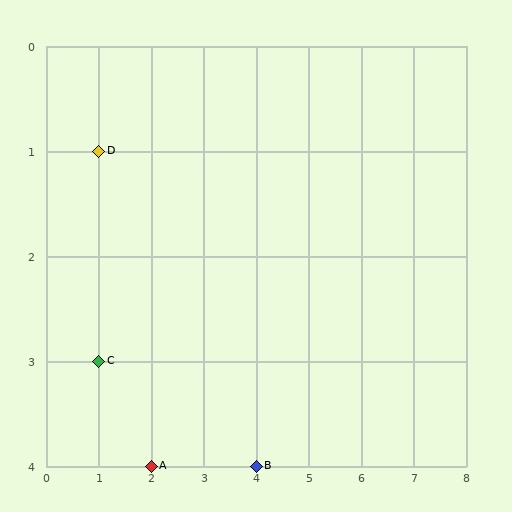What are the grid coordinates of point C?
Point C is at grid coordinates (1, 3).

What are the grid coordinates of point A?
Point A is at grid coordinates (2, 4).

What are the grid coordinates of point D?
Point D is at grid coordinates (1, 1).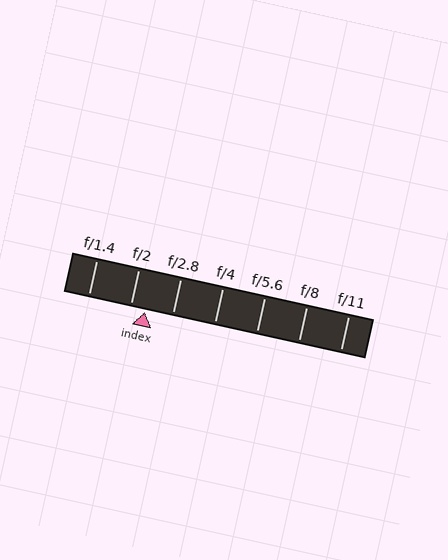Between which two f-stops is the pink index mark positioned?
The index mark is between f/2 and f/2.8.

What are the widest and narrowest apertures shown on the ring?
The widest aperture shown is f/1.4 and the narrowest is f/11.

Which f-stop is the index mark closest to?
The index mark is closest to f/2.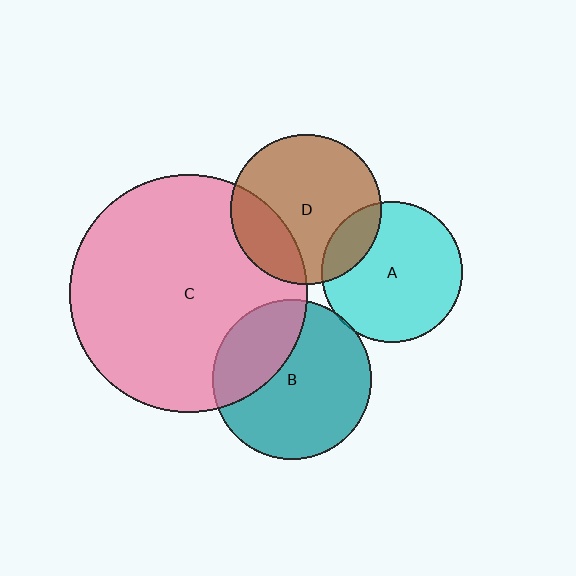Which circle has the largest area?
Circle C (pink).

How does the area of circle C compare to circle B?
Approximately 2.2 times.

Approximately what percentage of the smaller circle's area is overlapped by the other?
Approximately 30%.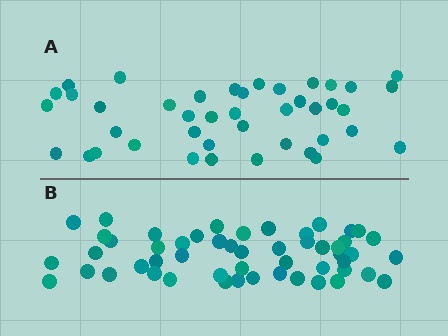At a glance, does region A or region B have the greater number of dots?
Region B (the bottom region) has more dots.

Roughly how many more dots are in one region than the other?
Region B has roughly 10 or so more dots than region A.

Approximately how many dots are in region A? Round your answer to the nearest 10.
About 40 dots. (The exact count is 42, which rounds to 40.)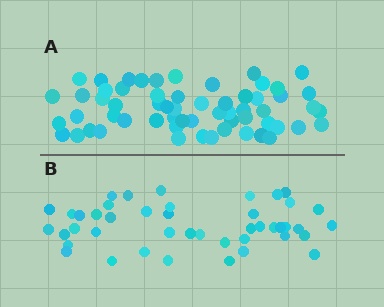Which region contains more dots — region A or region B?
Region A (the top region) has more dots.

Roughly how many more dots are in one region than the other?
Region A has approximately 15 more dots than region B.